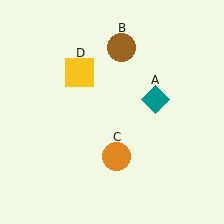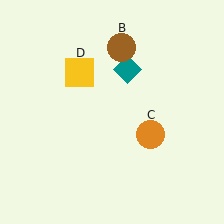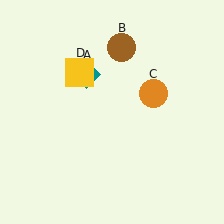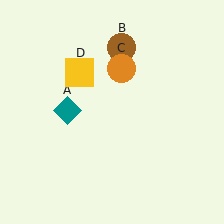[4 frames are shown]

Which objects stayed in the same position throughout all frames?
Brown circle (object B) and yellow square (object D) remained stationary.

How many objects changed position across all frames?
2 objects changed position: teal diamond (object A), orange circle (object C).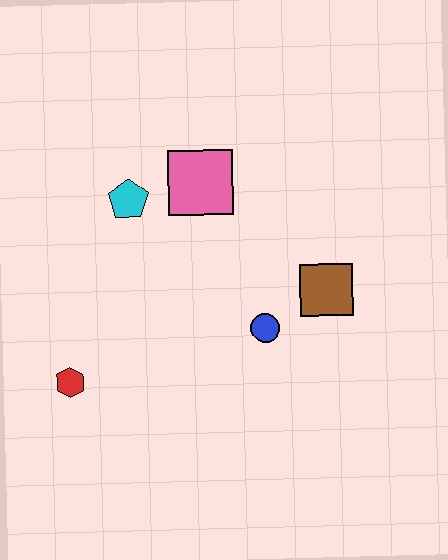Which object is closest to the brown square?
The blue circle is closest to the brown square.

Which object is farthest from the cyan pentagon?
The brown square is farthest from the cyan pentagon.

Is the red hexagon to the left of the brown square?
Yes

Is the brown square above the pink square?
No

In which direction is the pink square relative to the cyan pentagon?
The pink square is to the right of the cyan pentagon.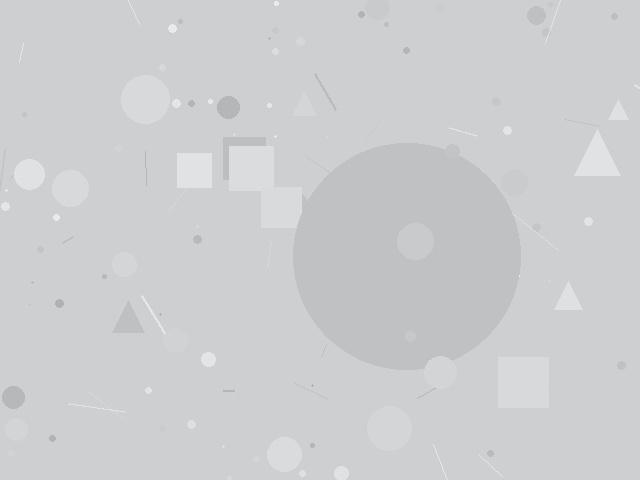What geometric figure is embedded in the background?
A circle is embedded in the background.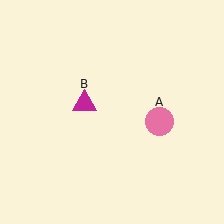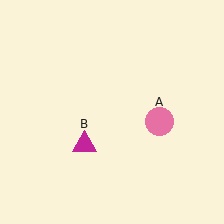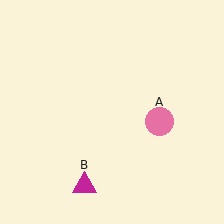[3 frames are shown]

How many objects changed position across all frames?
1 object changed position: magenta triangle (object B).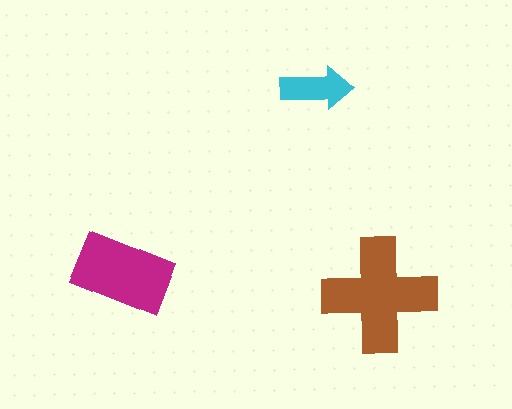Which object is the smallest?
The cyan arrow.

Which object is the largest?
The brown cross.